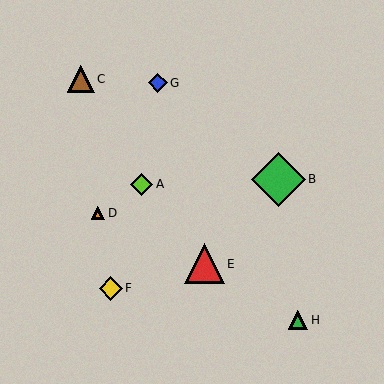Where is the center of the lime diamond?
The center of the lime diamond is at (141, 184).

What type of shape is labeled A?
Shape A is a lime diamond.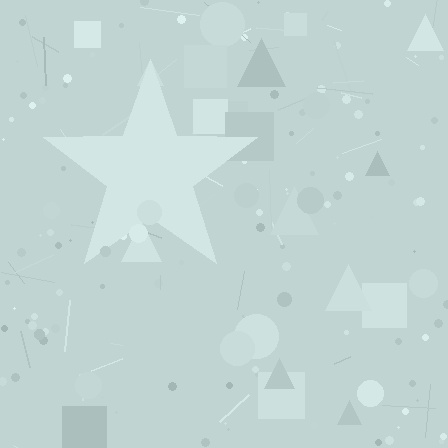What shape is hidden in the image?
A star is hidden in the image.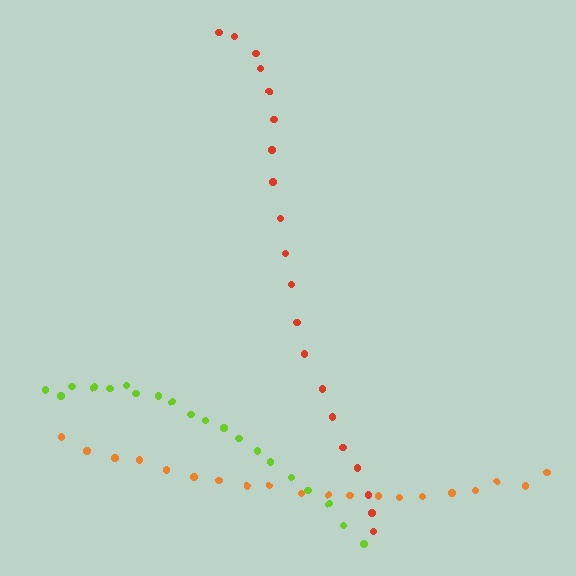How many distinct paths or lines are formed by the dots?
There are 3 distinct paths.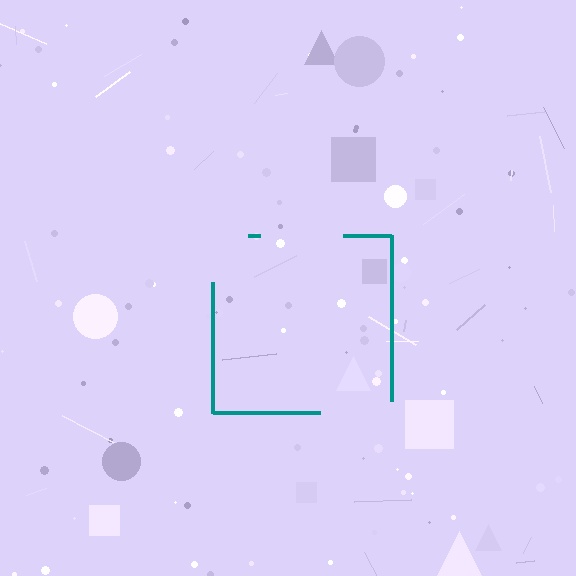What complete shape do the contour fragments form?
The contour fragments form a square.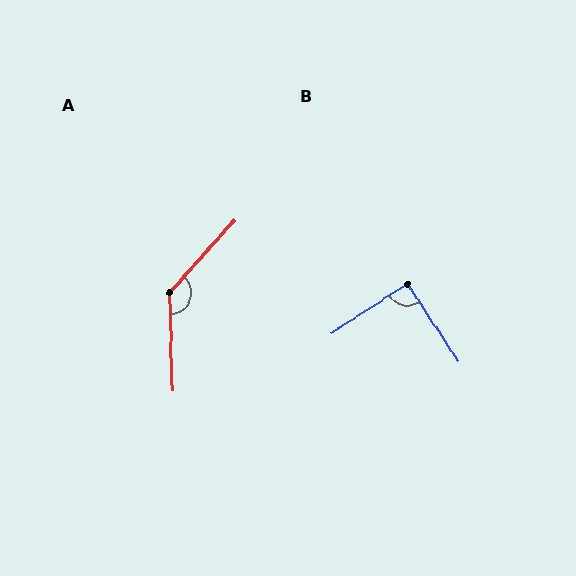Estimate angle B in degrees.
Approximately 90 degrees.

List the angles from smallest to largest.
B (90°), A (136°).